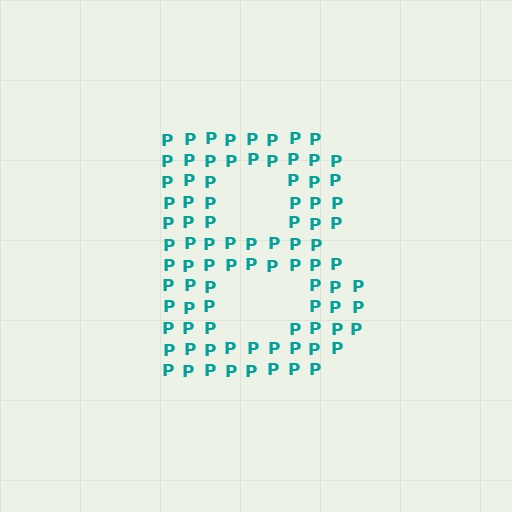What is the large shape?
The large shape is the letter B.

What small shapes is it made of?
It is made of small letter P's.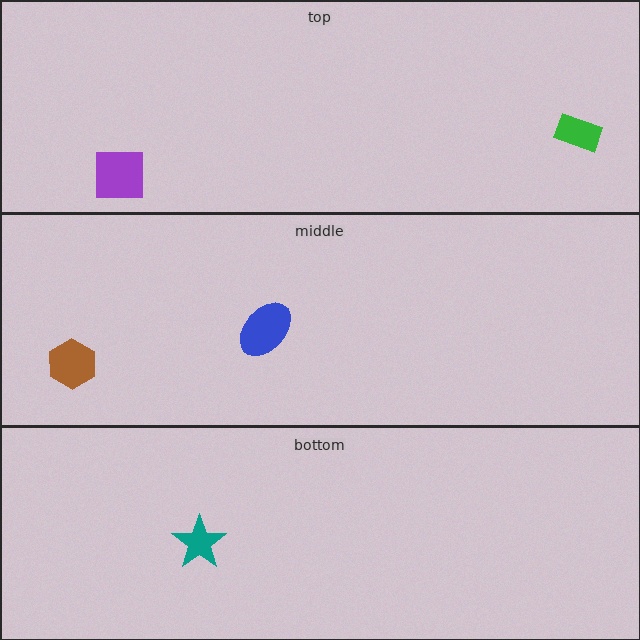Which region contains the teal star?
The bottom region.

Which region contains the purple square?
The top region.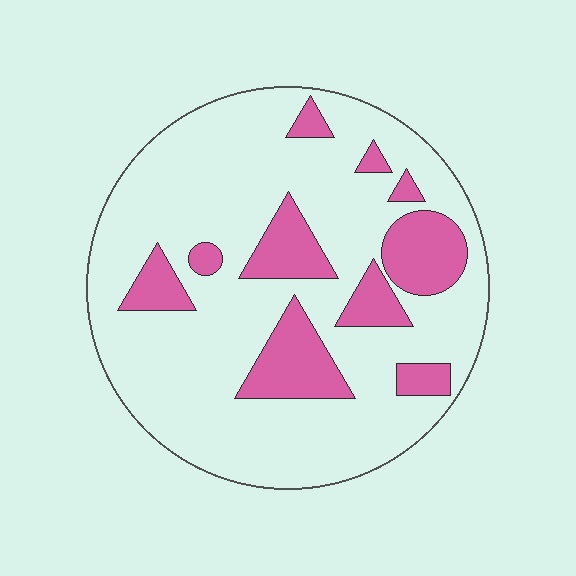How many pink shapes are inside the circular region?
10.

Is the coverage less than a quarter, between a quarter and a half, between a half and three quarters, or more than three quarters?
Less than a quarter.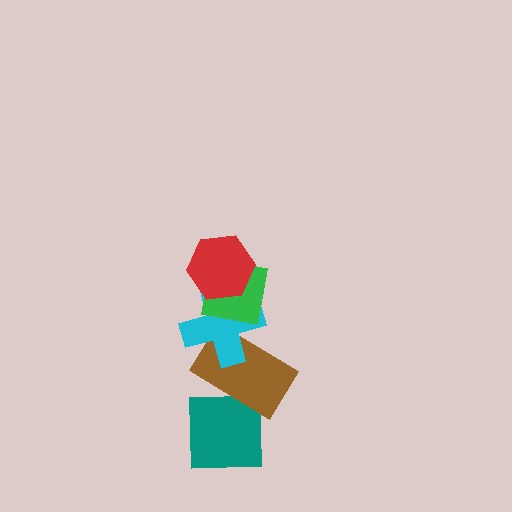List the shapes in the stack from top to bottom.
From top to bottom: the red hexagon, the green square, the cyan cross, the brown rectangle, the teal square.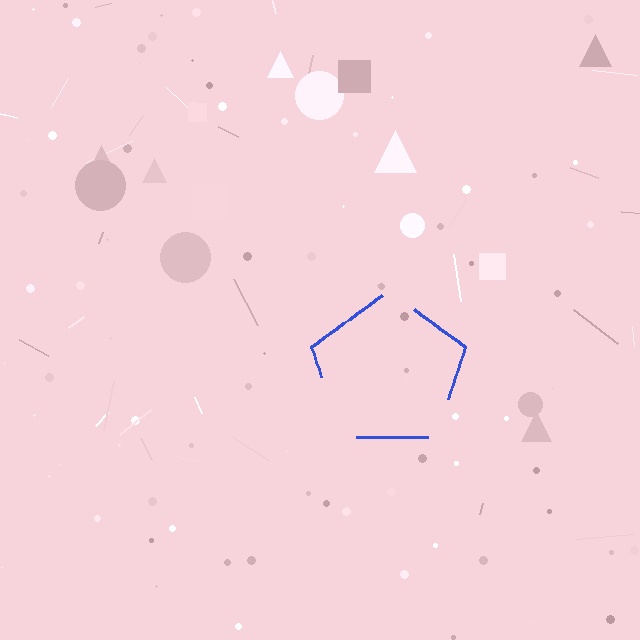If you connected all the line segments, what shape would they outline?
They would outline a pentagon.